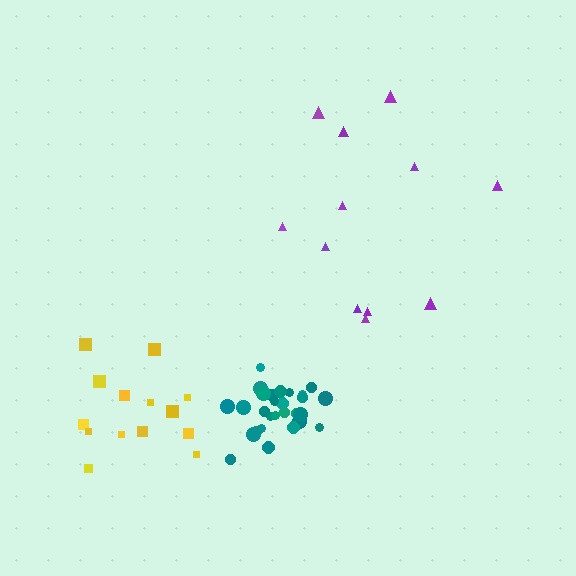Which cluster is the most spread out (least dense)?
Purple.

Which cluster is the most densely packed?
Teal.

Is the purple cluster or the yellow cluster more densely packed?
Yellow.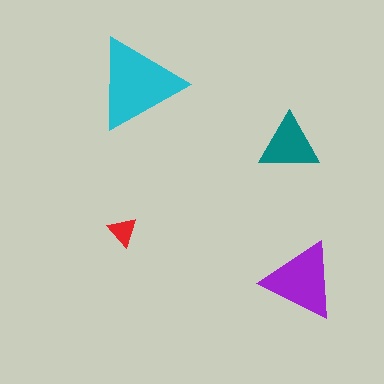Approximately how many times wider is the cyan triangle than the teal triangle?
About 1.5 times wider.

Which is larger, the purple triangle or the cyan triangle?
The cyan one.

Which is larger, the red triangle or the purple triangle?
The purple one.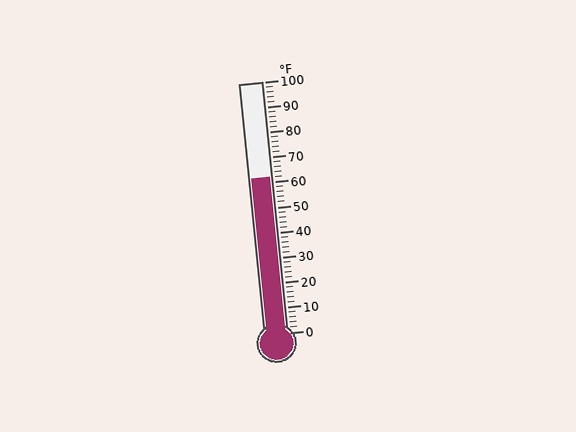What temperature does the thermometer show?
The thermometer shows approximately 62°F.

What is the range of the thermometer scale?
The thermometer scale ranges from 0°F to 100°F.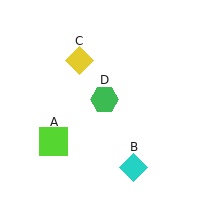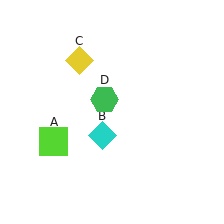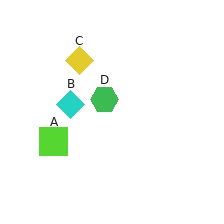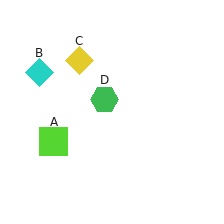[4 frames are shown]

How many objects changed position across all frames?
1 object changed position: cyan diamond (object B).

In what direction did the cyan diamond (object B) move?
The cyan diamond (object B) moved up and to the left.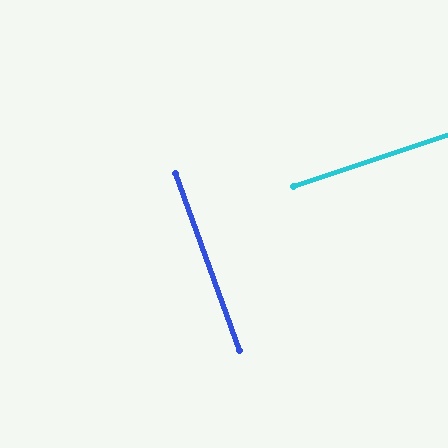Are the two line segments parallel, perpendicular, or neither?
Perpendicular — they meet at approximately 89°.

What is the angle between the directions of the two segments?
Approximately 89 degrees.